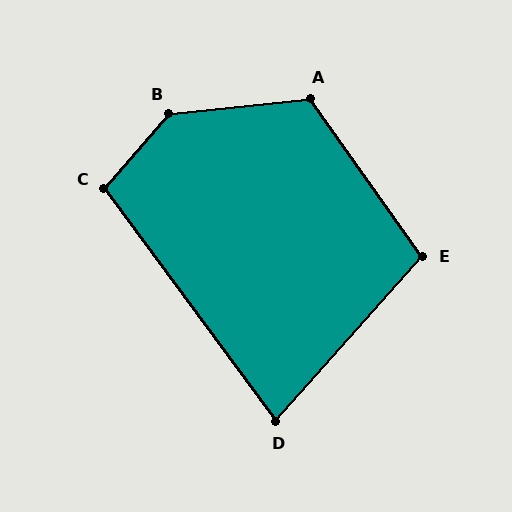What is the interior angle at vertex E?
Approximately 103 degrees (obtuse).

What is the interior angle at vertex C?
Approximately 103 degrees (obtuse).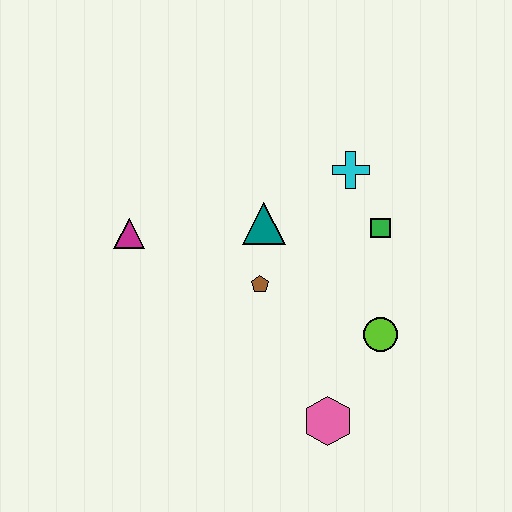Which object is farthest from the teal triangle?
The pink hexagon is farthest from the teal triangle.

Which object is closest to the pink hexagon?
The lime circle is closest to the pink hexagon.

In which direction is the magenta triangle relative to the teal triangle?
The magenta triangle is to the left of the teal triangle.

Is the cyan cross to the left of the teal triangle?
No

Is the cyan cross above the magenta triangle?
Yes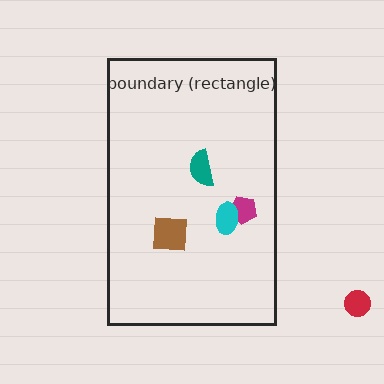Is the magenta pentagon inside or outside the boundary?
Inside.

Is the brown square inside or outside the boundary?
Inside.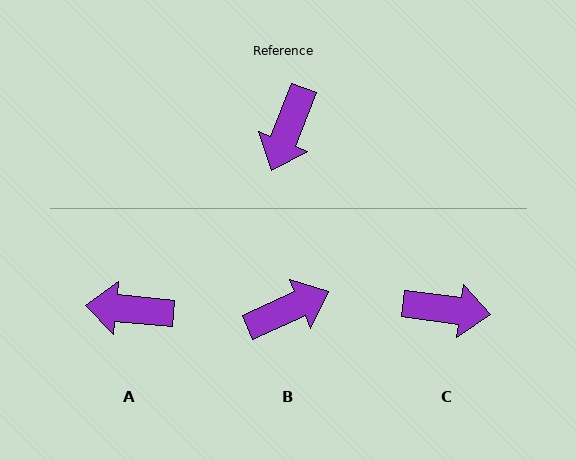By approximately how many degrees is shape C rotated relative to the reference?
Approximately 104 degrees counter-clockwise.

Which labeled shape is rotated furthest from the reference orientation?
B, about 135 degrees away.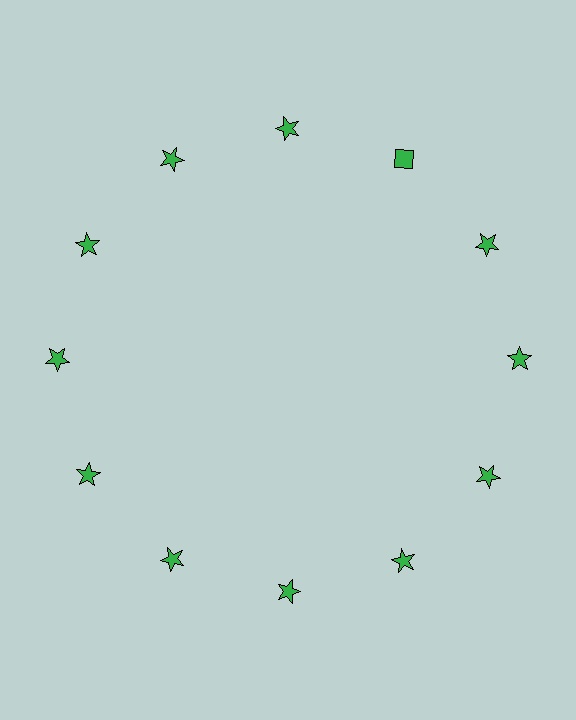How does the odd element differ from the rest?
It has a different shape: diamond instead of star.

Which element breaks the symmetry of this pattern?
The green diamond at roughly the 1 o'clock position breaks the symmetry. All other shapes are green stars.